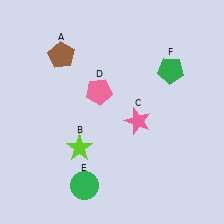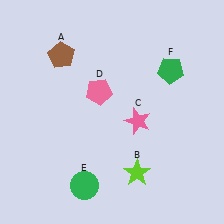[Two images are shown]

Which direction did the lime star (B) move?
The lime star (B) moved right.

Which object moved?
The lime star (B) moved right.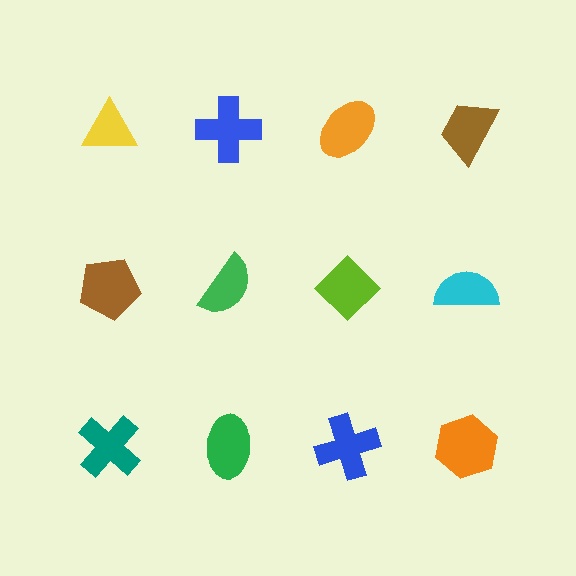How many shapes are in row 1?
4 shapes.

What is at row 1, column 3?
An orange ellipse.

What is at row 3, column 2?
A green ellipse.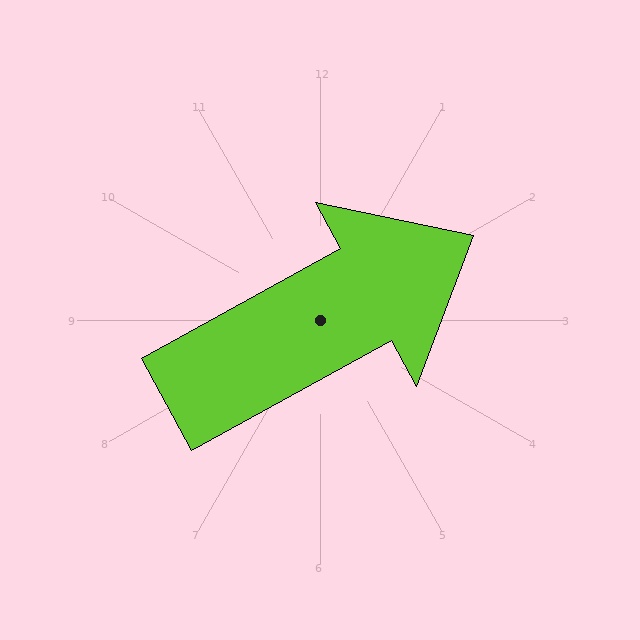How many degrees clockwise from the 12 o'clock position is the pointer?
Approximately 61 degrees.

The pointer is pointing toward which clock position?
Roughly 2 o'clock.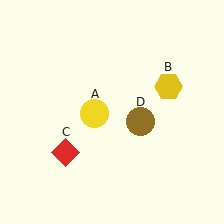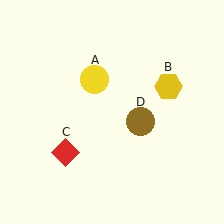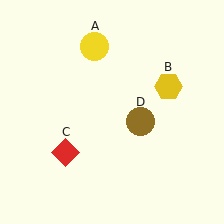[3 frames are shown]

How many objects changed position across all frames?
1 object changed position: yellow circle (object A).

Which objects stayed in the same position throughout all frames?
Yellow hexagon (object B) and red diamond (object C) and brown circle (object D) remained stationary.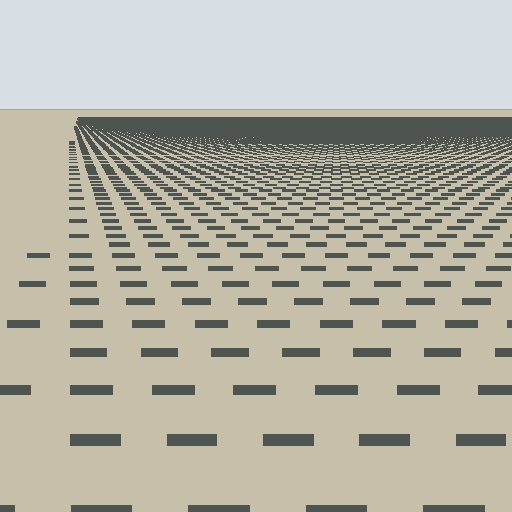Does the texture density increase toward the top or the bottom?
Density increases toward the top.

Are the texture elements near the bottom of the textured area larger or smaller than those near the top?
Larger. Near the bottom, elements are closer to the viewer and appear at a bigger on-screen size.